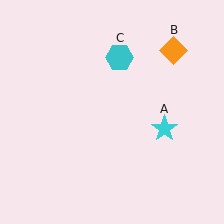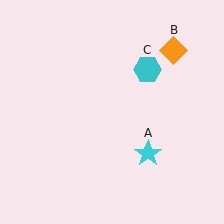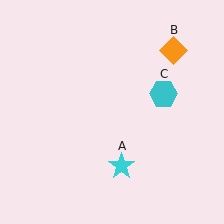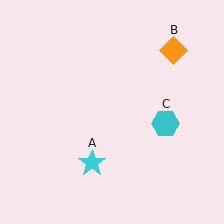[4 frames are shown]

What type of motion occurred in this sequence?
The cyan star (object A), cyan hexagon (object C) rotated clockwise around the center of the scene.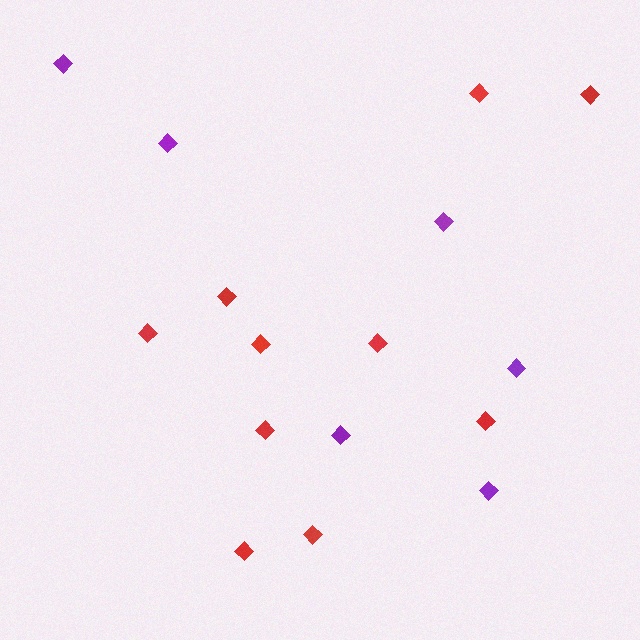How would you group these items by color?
There are 2 groups: one group of red diamonds (10) and one group of purple diamonds (6).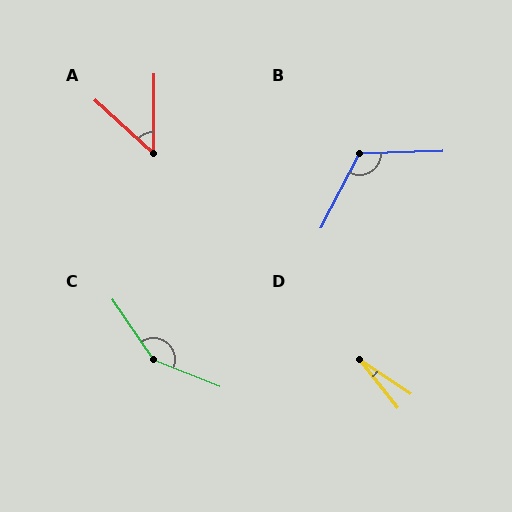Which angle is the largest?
C, at approximately 146 degrees.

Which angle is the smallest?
D, at approximately 18 degrees.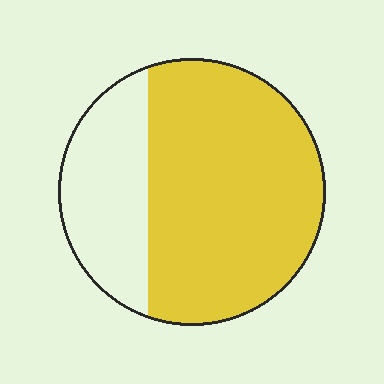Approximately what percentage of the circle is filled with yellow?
Approximately 70%.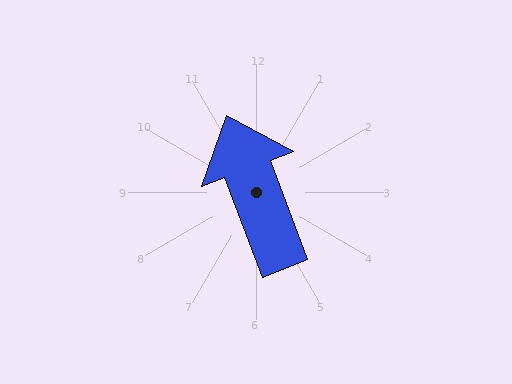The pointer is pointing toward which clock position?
Roughly 11 o'clock.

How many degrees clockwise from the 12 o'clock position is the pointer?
Approximately 339 degrees.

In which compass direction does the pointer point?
North.